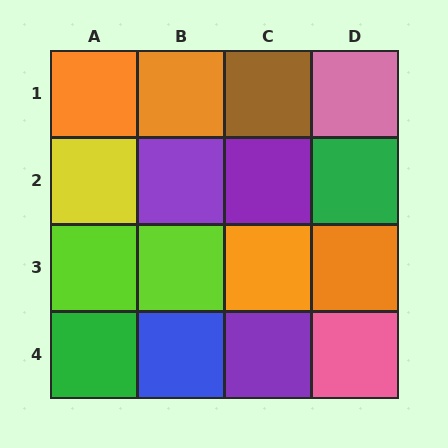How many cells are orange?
4 cells are orange.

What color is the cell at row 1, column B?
Orange.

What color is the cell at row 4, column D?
Pink.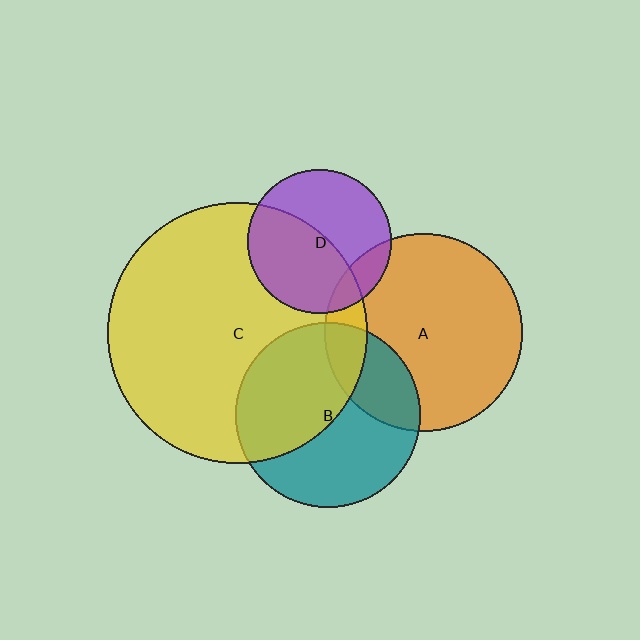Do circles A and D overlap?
Yes.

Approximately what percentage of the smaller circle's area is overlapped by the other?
Approximately 15%.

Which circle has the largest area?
Circle C (yellow).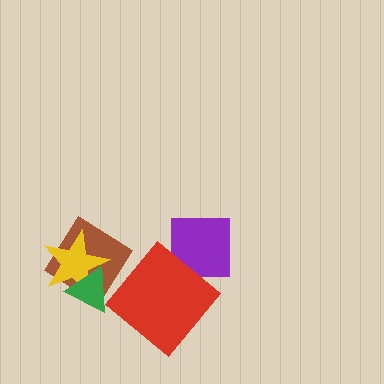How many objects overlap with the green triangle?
2 objects overlap with the green triangle.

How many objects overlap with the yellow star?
2 objects overlap with the yellow star.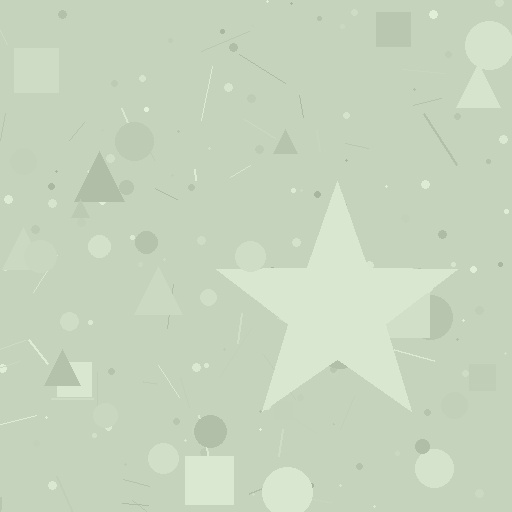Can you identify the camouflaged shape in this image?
The camouflaged shape is a star.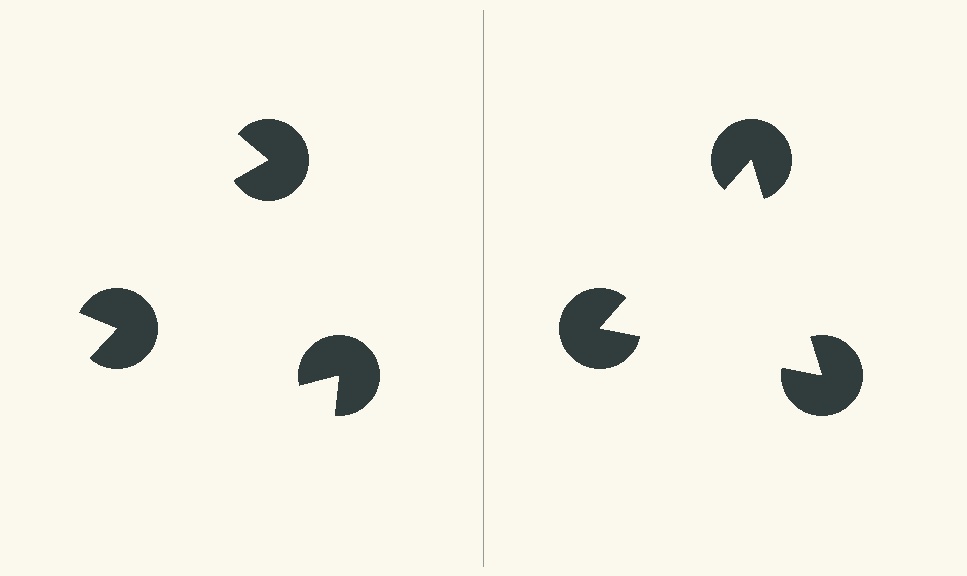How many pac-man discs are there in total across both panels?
6 — 3 on each side.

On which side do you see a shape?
An illusory triangle appears on the right side. On the left side the wedge cuts are rotated, so no coherent shape forms.